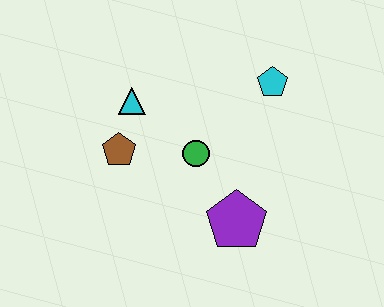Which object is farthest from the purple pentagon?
The cyan triangle is farthest from the purple pentagon.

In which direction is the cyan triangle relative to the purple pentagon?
The cyan triangle is above the purple pentagon.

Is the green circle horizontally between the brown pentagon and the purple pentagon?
Yes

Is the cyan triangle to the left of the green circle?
Yes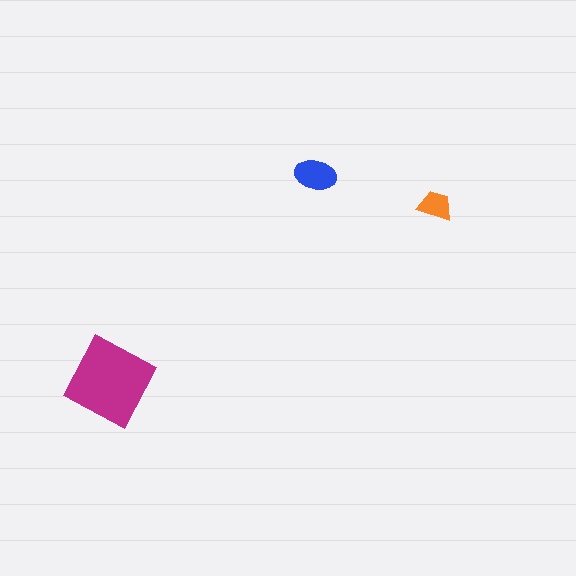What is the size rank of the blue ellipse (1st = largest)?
2nd.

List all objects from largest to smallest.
The magenta square, the blue ellipse, the orange trapezoid.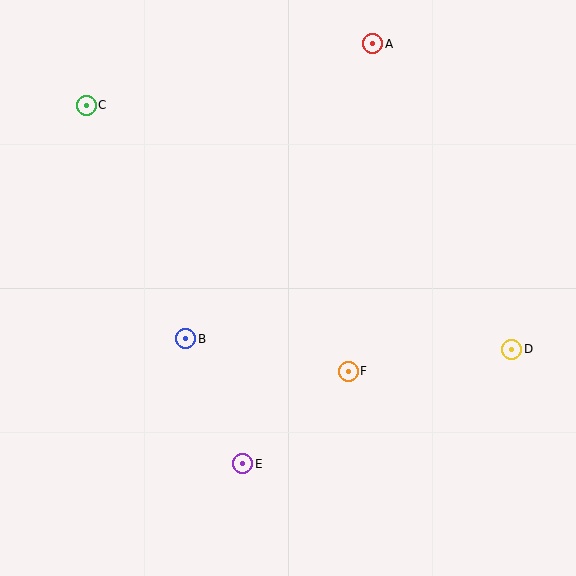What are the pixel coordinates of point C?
Point C is at (86, 105).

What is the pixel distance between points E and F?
The distance between E and F is 140 pixels.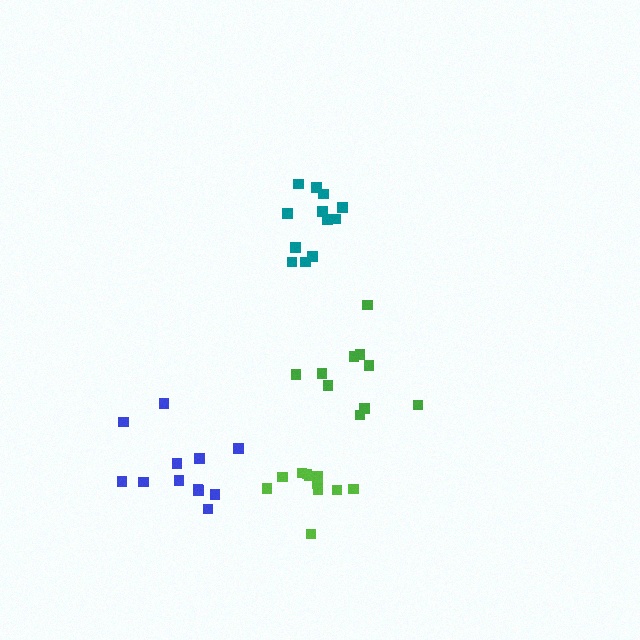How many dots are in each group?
Group 1: 10 dots, Group 2: 12 dots, Group 3: 12 dots, Group 4: 11 dots (45 total).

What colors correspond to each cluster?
The clusters are colored: green, teal, blue, lime.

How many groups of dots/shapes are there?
There are 4 groups.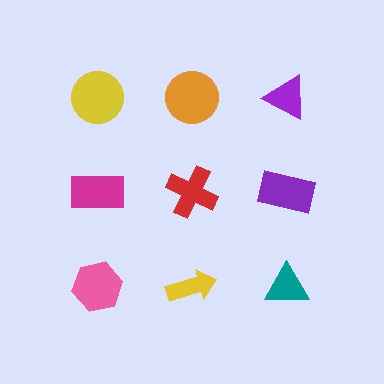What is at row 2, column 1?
A magenta rectangle.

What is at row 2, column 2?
A red cross.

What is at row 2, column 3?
A purple rectangle.